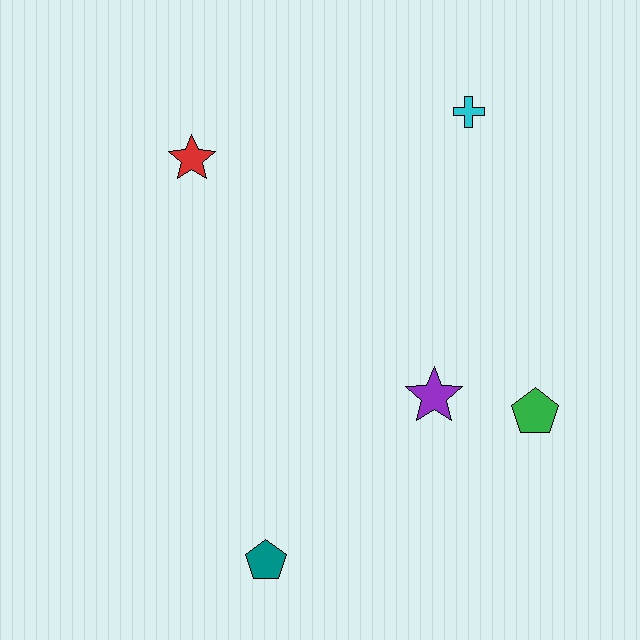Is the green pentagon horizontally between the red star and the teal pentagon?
No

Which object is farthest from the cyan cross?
The teal pentagon is farthest from the cyan cross.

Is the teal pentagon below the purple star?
Yes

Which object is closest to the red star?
The cyan cross is closest to the red star.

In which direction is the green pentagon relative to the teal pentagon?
The green pentagon is to the right of the teal pentagon.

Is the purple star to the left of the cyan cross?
Yes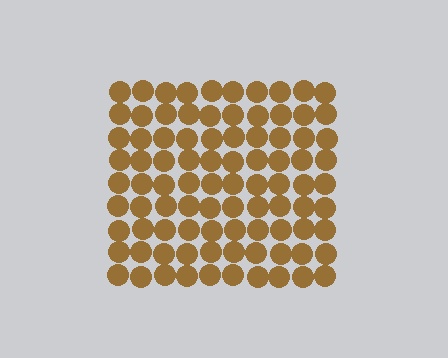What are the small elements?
The small elements are circles.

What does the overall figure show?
The overall figure shows a square.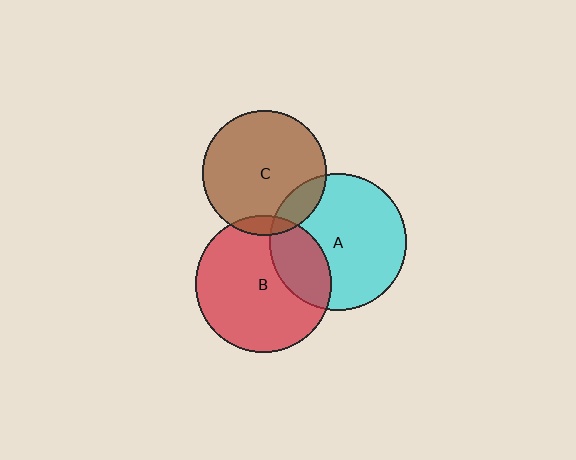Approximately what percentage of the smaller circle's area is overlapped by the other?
Approximately 25%.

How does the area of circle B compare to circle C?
Approximately 1.2 times.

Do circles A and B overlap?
Yes.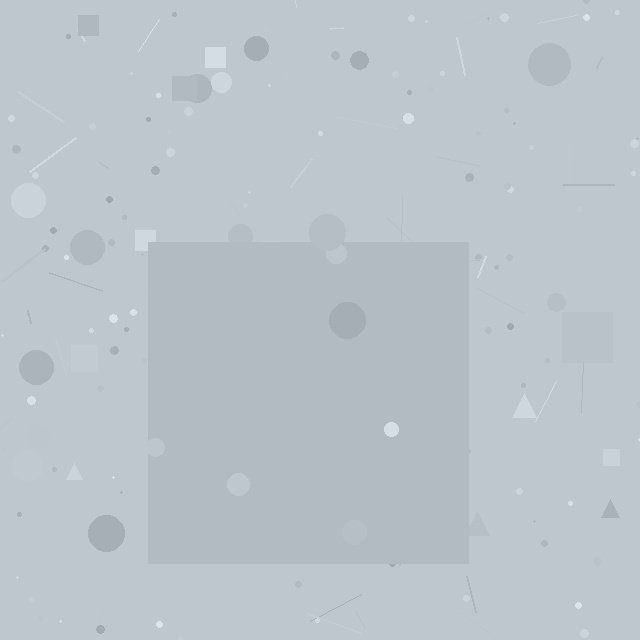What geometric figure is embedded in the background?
A square is embedded in the background.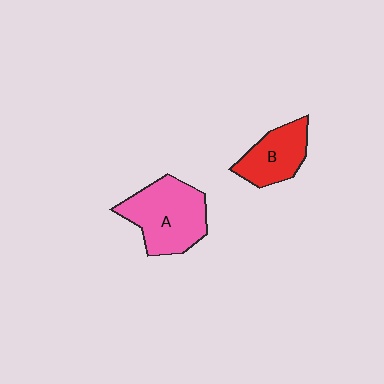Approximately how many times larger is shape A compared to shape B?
Approximately 1.5 times.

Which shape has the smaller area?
Shape B (red).